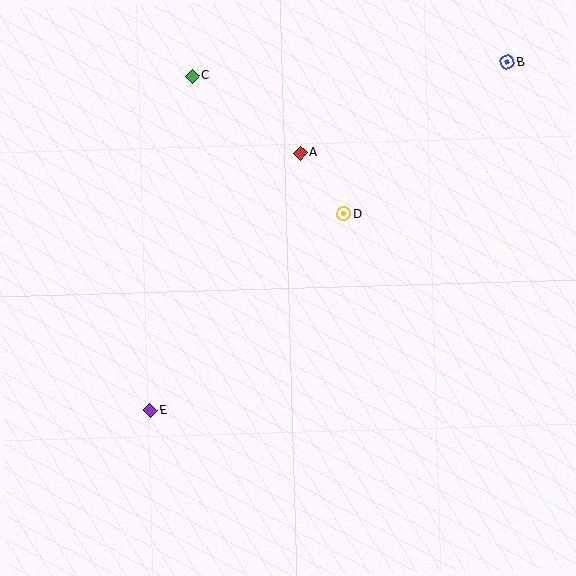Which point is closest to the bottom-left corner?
Point E is closest to the bottom-left corner.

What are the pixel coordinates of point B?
Point B is at (507, 62).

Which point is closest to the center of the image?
Point D at (344, 214) is closest to the center.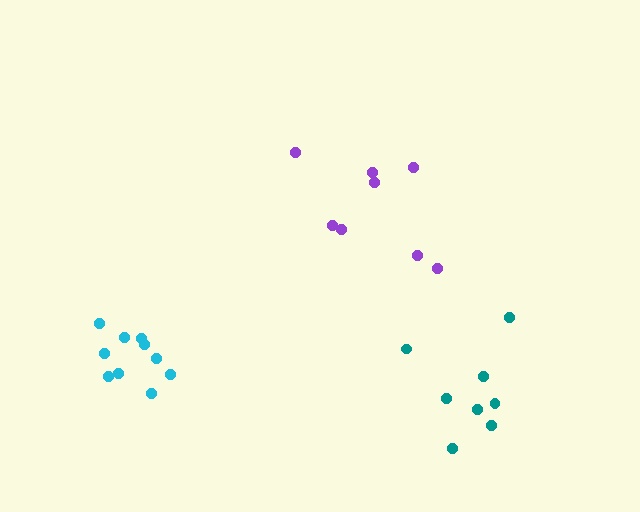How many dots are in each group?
Group 1: 8 dots, Group 2: 8 dots, Group 3: 10 dots (26 total).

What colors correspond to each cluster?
The clusters are colored: teal, purple, cyan.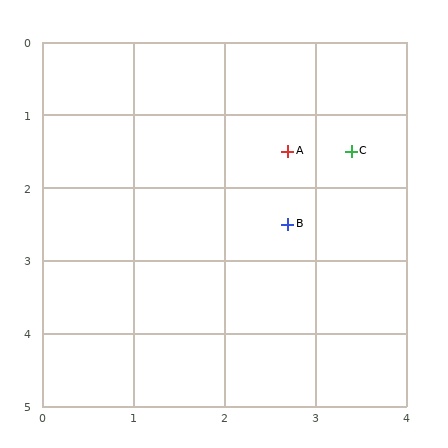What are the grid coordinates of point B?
Point B is at approximately (2.7, 2.5).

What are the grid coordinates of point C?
Point C is at approximately (3.4, 1.5).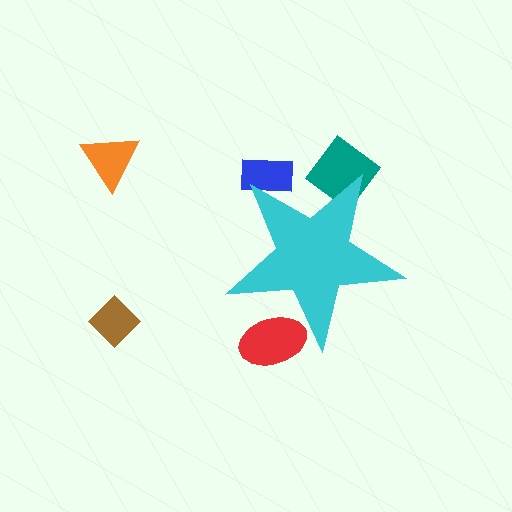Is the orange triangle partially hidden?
No, the orange triangle is fully visible.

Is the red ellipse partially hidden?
Yes, the red ellipse is partially hidden behind the cyan star.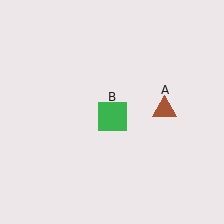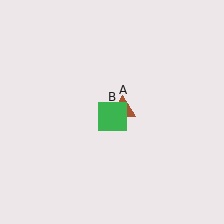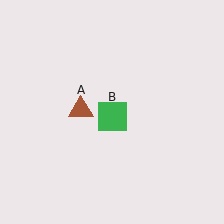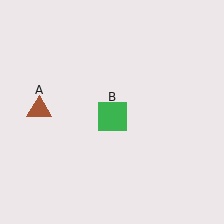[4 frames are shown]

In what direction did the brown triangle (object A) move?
The brown triangle (object A) moved left.